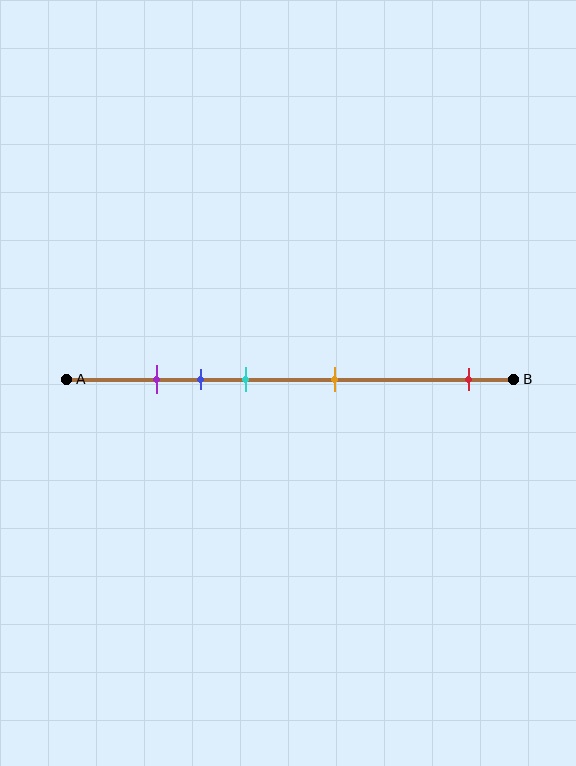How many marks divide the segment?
There are 5 marks dividing the segment.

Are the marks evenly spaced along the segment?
No, the marks are not evenly spaced.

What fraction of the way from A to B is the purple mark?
The purple mark is approximately 20% (0.2) of the way from A to B.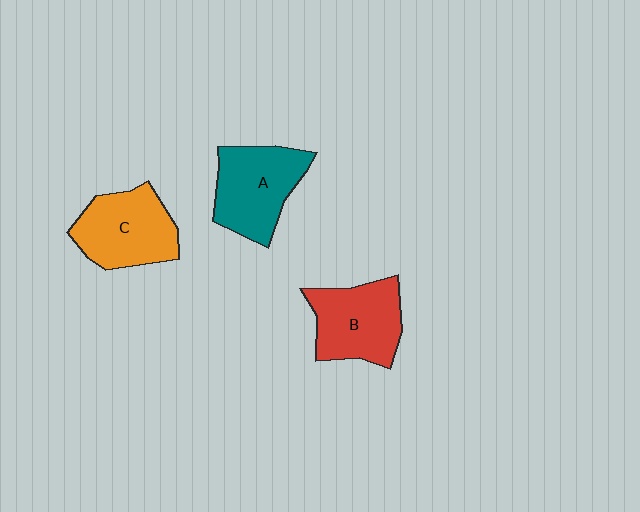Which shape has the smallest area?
Shape B (red).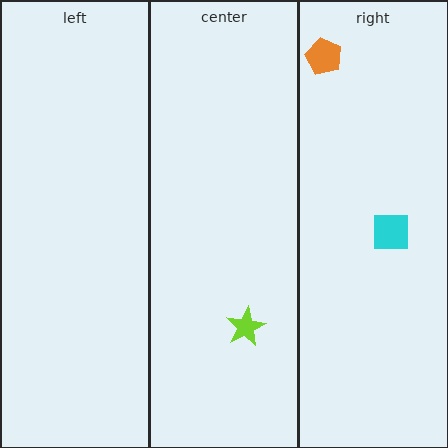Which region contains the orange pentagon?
The right region.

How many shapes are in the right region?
2.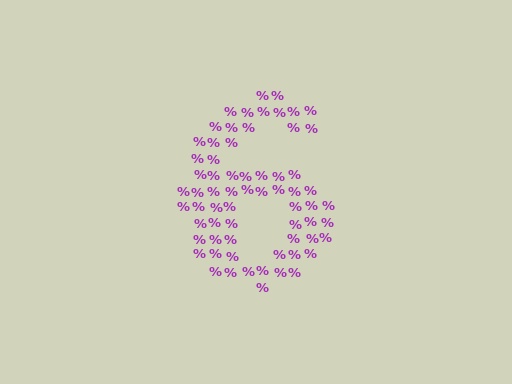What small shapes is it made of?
It is made of small percent signs.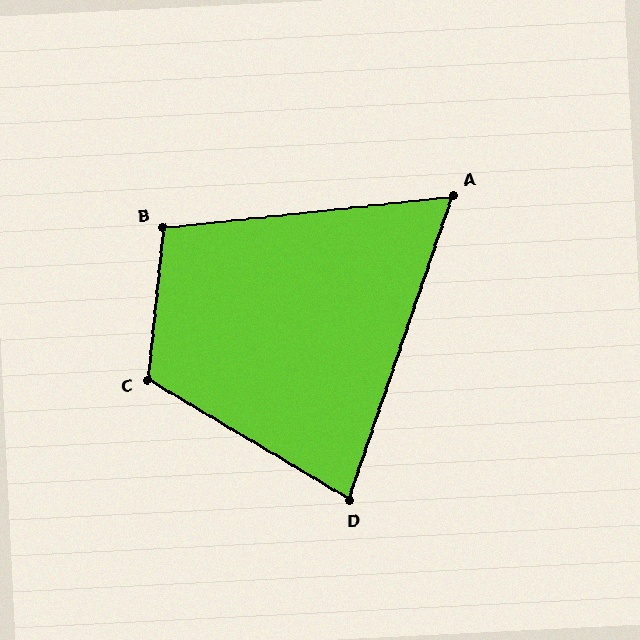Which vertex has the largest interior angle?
C, at approximately 115 degrees.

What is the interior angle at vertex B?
Approximately 102 degrees (obtuse).